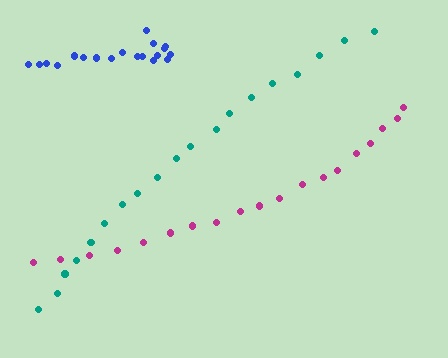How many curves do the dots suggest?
There are 3 distinct paths.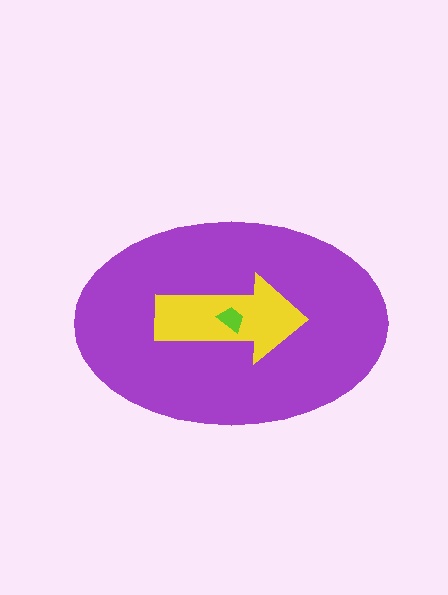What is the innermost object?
The lime trapezoid.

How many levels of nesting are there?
3.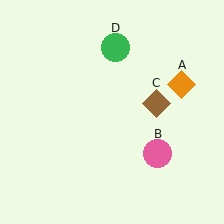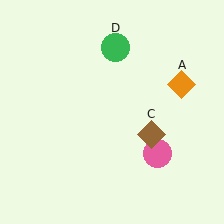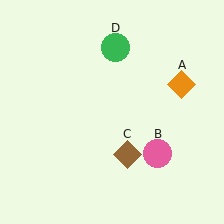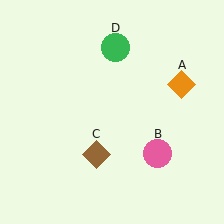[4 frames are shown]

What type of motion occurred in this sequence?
The brown diamond (object C) rotated clockwise around the center of the scene.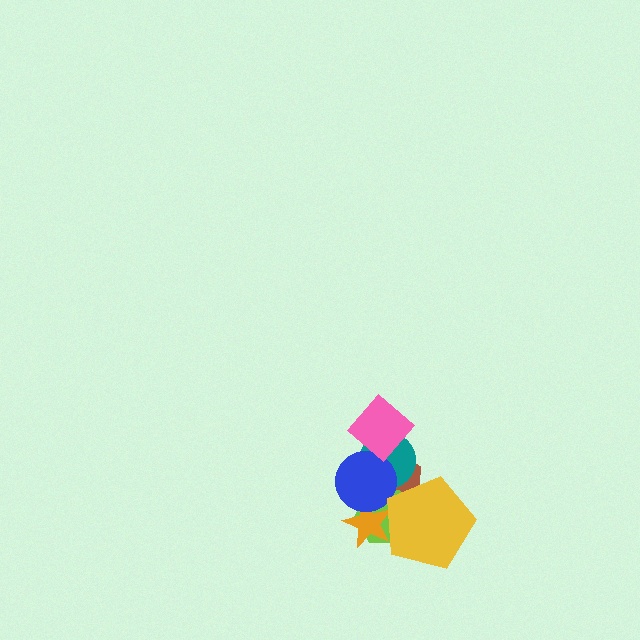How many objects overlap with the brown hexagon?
6 objects overlap with the brown hexagon.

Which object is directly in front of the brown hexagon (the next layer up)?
The lime hexagon is directly in front of the brown hexagon.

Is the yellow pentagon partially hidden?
No, no other shape covers it.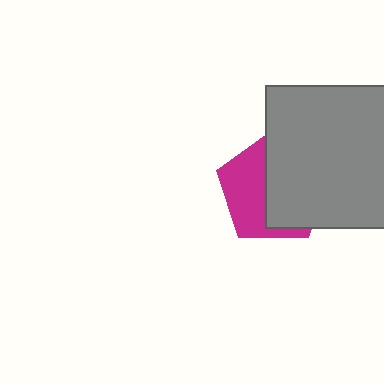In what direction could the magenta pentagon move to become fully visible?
The magenta pentagon could move left. That would shift it out from behind the gray square entirely.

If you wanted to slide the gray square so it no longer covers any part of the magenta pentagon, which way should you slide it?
Slide it right — that is the most direct way to separate the two shapes.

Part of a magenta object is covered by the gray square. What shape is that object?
It is a pentagon.